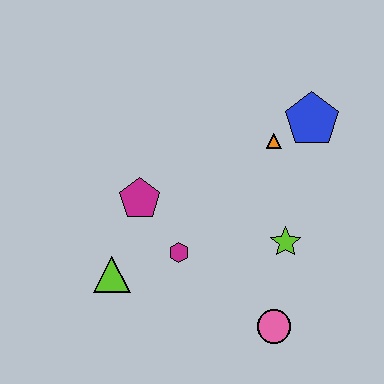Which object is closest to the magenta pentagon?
The magenta hexagon is closest to the magenta pentagon.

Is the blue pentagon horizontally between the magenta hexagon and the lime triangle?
No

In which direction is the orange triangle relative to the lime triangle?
The orange triangle is to the right of the lime triangle.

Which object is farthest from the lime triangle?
The blue pentagon is farthest from the lime triangle.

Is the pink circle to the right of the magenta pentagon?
Yes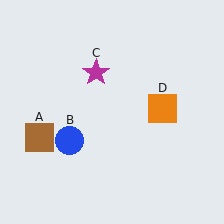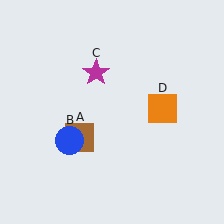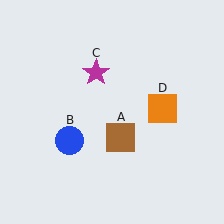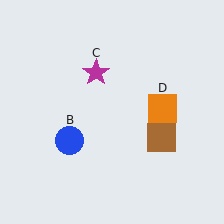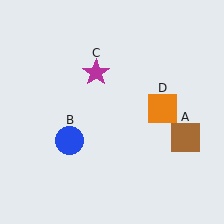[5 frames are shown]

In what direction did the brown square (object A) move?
The brown square (object A) moved right.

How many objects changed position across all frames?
1 object changed position: brown square (object A).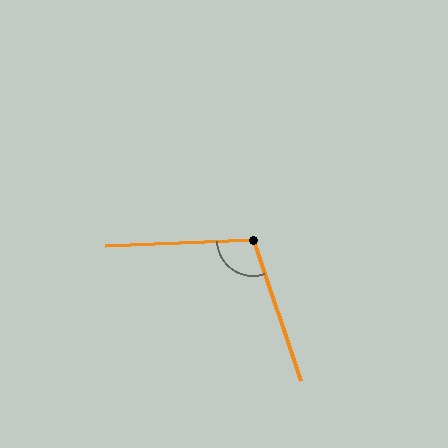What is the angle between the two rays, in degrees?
Approximately 107 degrees.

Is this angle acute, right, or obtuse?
It is obtuse.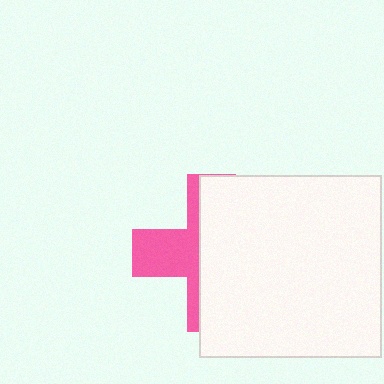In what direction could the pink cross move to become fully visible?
The pink cross could move left. That would shift it out from behind the white square entirely.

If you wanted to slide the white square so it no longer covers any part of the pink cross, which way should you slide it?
Slide it right — that is the most direct way to separate the two shapes.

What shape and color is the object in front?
The object in front is a white square.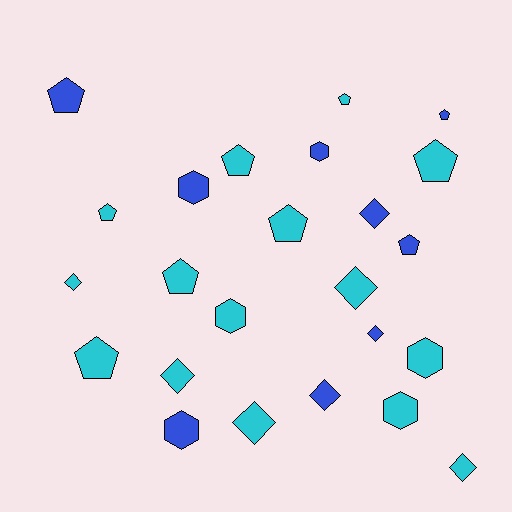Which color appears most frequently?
Cyan, with 15 objects.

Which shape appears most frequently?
Pentagon, with 10 objects.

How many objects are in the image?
There are 24 objects.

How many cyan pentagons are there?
There are 7 cyan pentagons.